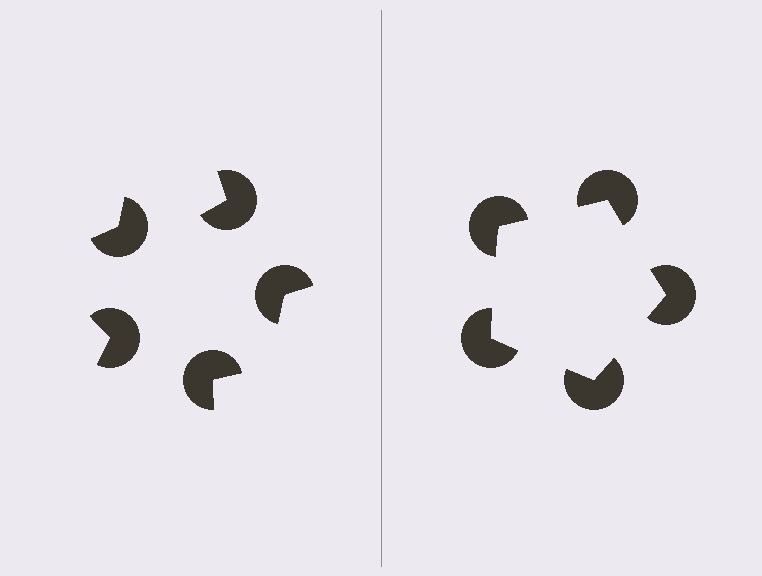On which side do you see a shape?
An illusory pentagon appears on the right side. On the left side the wedge cuts are rotated, so no coherent shape forms.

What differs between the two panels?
The pac-man discs are positioned identically on both sides; only the wedge orientations differ. On the right they align to a pentagon; on the left they are misaligned.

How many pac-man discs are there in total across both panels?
10 — 5 on each side.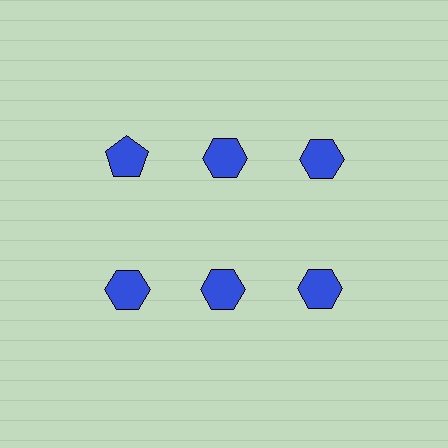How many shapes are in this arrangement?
There are 6 shapes arranged in a grid pattern.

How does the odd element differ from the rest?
It has a different shape: pentagon instead of hexagon.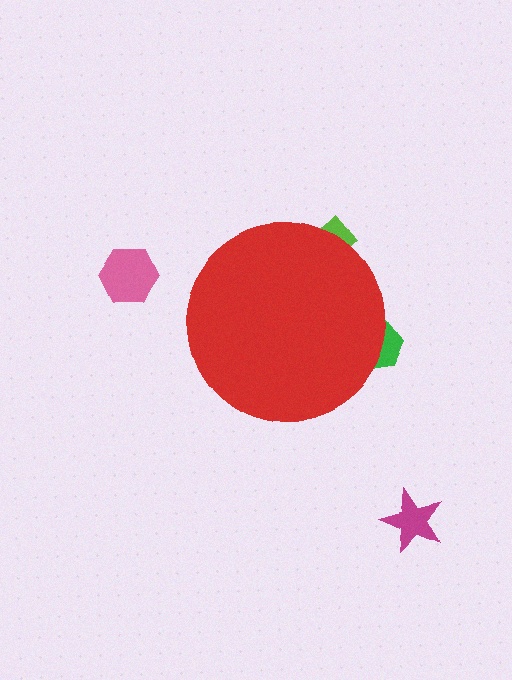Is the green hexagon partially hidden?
Yes, the green hexagon is partially hidden behind the red circle.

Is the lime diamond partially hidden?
Yes, the lime diamond is partially hidden behind the red circle.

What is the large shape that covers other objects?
A red circle.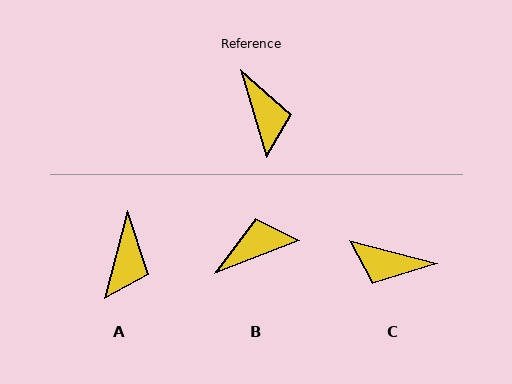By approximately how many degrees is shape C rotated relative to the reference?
Approximately 121 degrees clockwise.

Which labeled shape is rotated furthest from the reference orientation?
C, about 121 degrees away.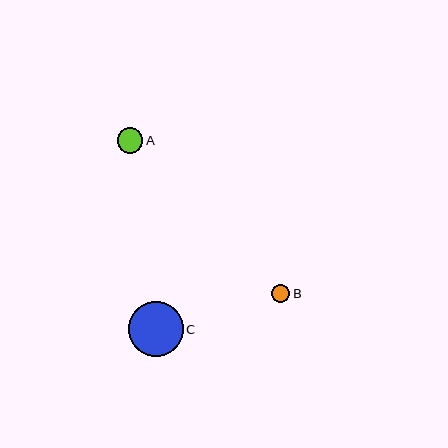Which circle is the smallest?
Circle B is the smallest with a size of approximately 18 pixels.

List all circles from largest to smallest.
From largest to smallest: C, A, B.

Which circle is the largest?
Circle C is the largest with a size of approximately 55 pixels.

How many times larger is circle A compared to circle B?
Circle A is approximately 1.4 times the size of circle B.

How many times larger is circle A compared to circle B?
Circle A is approximately 1.4 times the size of circle B.